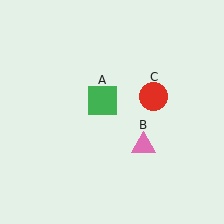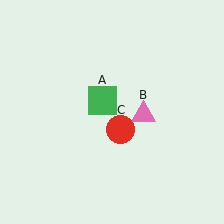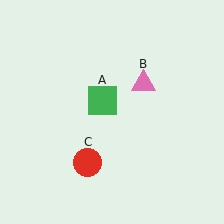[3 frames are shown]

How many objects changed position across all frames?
2 objects changed position: pink triangle (object B), red circle (object C).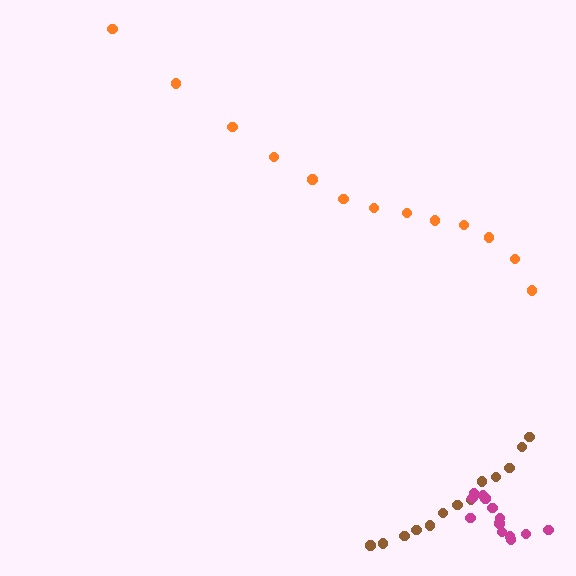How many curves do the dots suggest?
There are 3 distinct paths.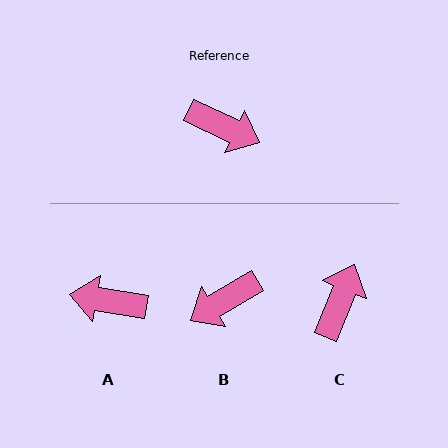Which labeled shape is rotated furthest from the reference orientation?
A, about 164 degrees away.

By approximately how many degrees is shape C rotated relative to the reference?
Approximately 93 degrees counter-clockwise.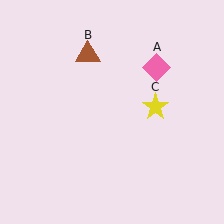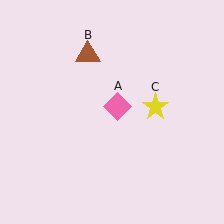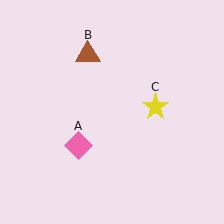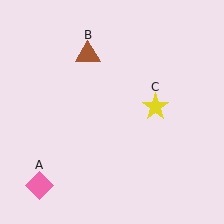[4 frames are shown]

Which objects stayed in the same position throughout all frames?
Brown triangle (object B) and yellow star (object C) remained stationary.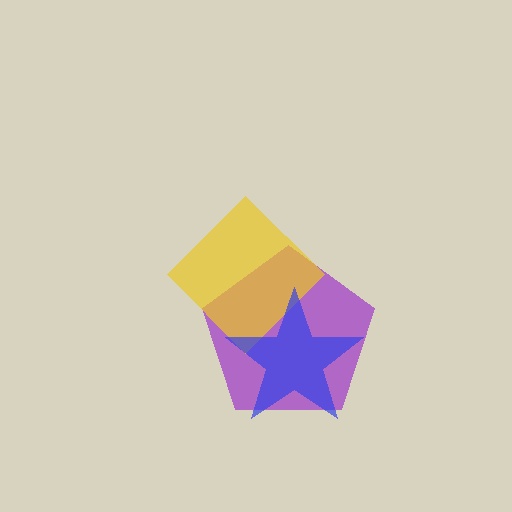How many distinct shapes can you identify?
There are 3 distinct shapes: a purple pentagon, a yellow diamond, a blue star.